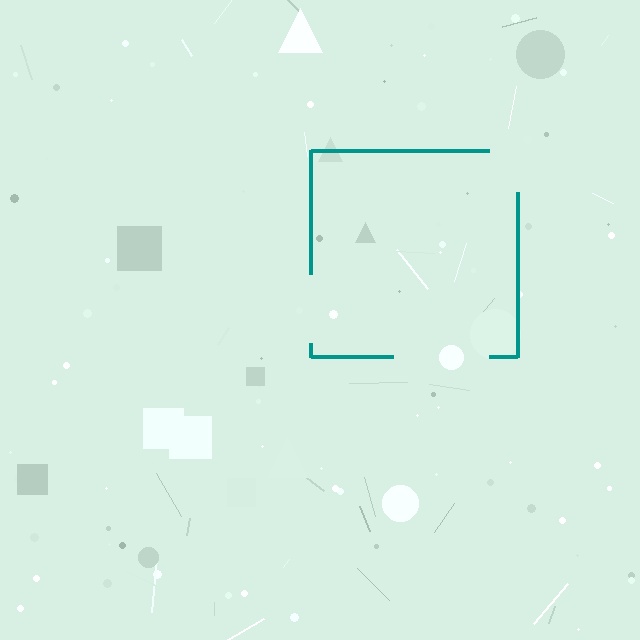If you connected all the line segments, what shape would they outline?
They would outline a square.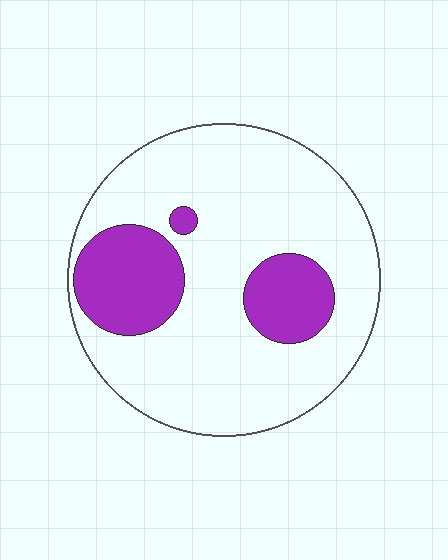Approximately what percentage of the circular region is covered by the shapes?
Approximately 20%.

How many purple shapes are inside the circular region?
3.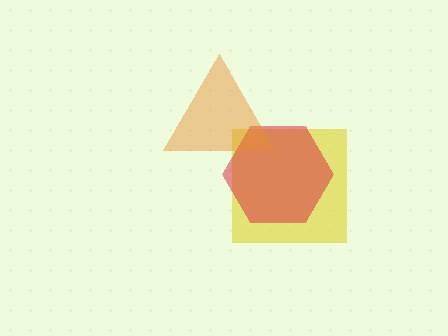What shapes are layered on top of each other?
The layered shapes are: a yellow square, a red hexagon, an orange triangle.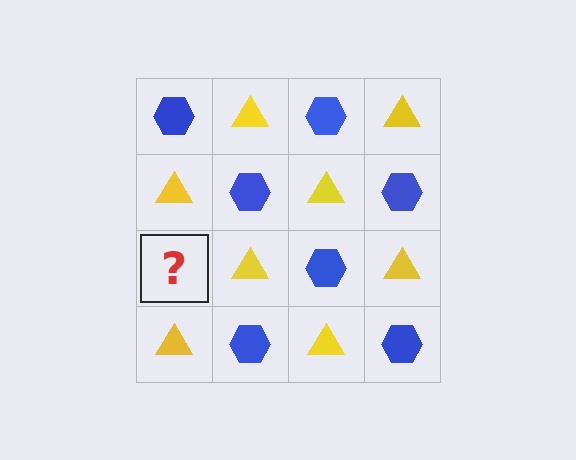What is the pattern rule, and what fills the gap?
The rule is that it alternates blue hexagon and yellow triangle in a checkerboard pattern. The gap should be filled with a blue hexagon.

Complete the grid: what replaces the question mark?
The question mark should be replaced with a blue hexagon.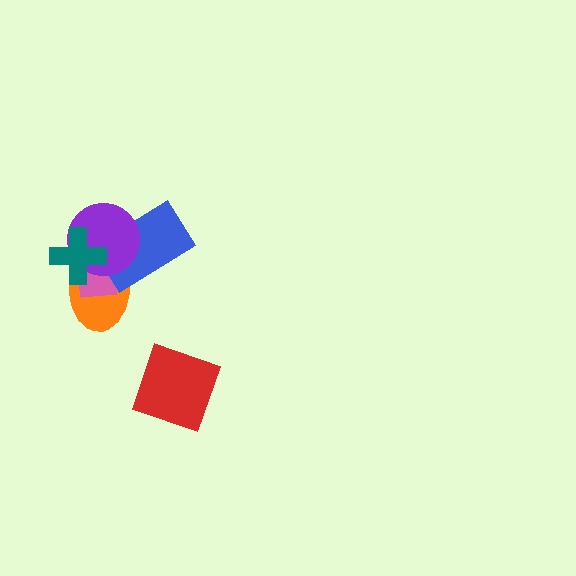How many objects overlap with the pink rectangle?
4 objects overlap with the pink rectangle.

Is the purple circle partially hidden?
Yes, it is partially covered by another shape.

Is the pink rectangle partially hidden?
Yes, it is partially covered by another shape.